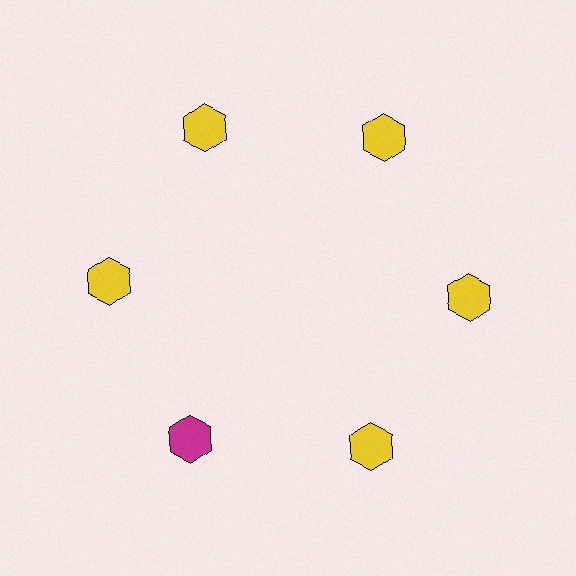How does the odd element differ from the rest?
It has a different color: magenta instead of yellow.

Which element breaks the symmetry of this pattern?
The magenta hexagon at roughly the 7 o'clock position breaks the symmetry. All other shapes are yellow hexagons.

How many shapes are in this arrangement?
There are 6 shapes arranged in a ring pattern.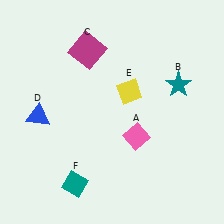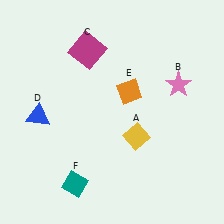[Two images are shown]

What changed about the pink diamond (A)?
In Image 1, A is pink. In Image 2, it changed to yellow.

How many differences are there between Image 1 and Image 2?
There are 3 differences between the two images.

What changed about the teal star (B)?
In Image 1, B is teal. In Image 2, it changed to pink.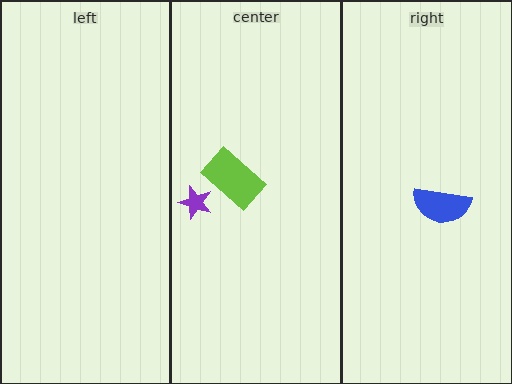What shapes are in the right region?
The blue semicircle.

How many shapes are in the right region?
1.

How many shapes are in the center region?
2.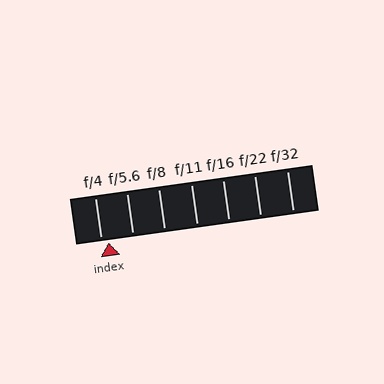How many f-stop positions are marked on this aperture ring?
There are 7 f-stop positions marked.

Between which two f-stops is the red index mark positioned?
The index mark is between f/4 and f/5.6.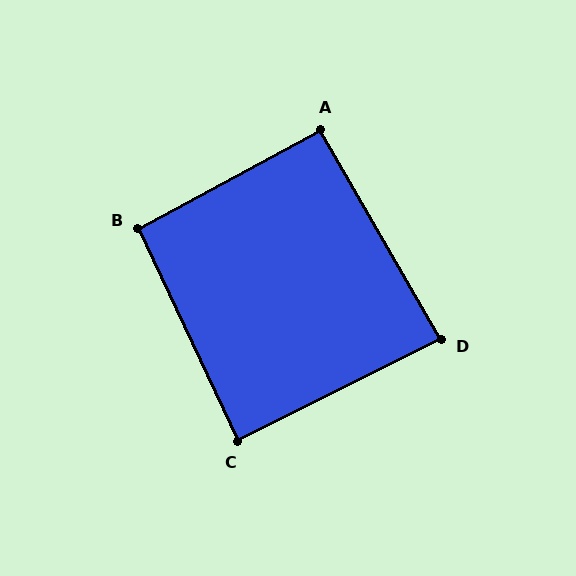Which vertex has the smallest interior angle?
D, at approximately 87 degrees.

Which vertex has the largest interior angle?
B, at approximately 93 degrees.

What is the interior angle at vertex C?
Approximately 89 degrees (approximately right).